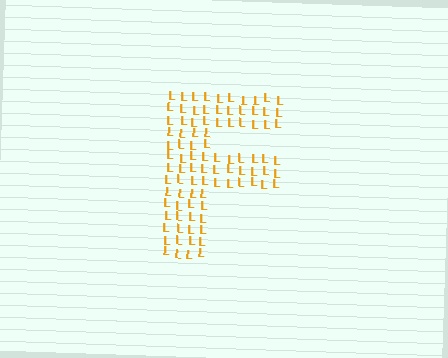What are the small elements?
The small elements are letter L's.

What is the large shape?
The large shape is the letter F.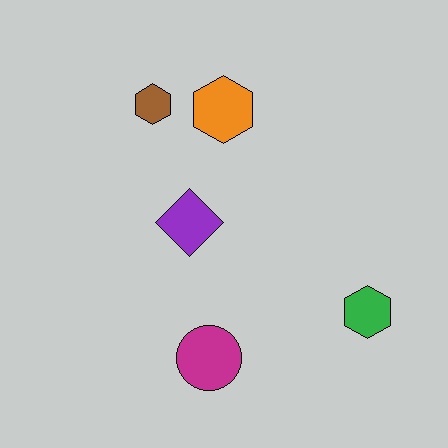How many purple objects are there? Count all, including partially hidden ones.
There is 1 purple object.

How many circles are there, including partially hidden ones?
There is 1 circle.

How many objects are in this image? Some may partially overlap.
There are 5 objects.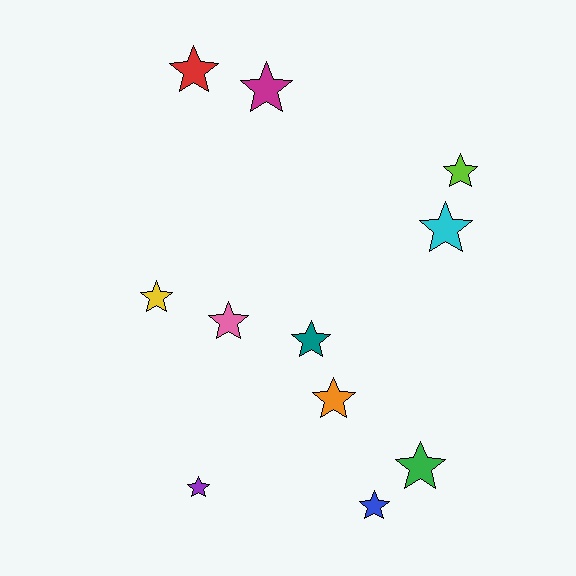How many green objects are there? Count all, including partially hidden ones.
There is 1 green object.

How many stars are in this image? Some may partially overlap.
There are 11 stars.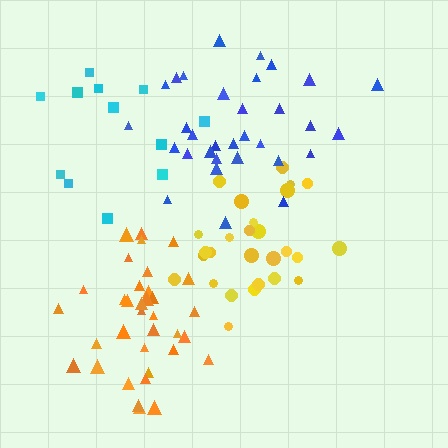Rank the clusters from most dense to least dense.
yellow, orange, blue, cyan.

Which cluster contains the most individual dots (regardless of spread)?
Orange (35).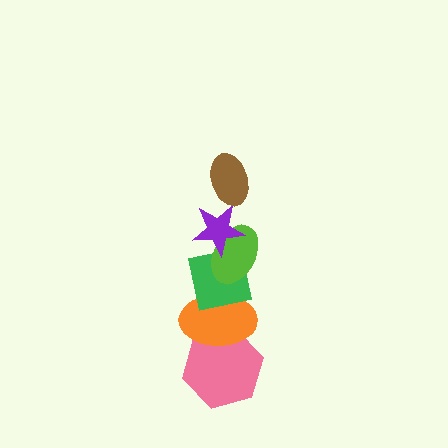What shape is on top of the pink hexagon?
The orange ellipse is on top of the pink hexagon.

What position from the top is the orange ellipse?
The orange ellipse is 5th from the top.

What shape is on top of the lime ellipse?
The purple star is on top of the lime ellipse.